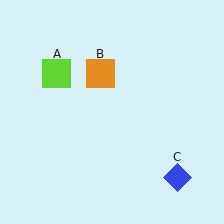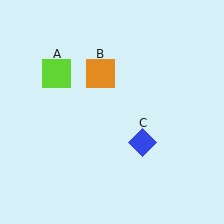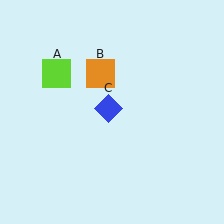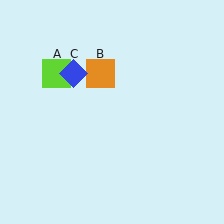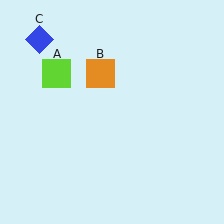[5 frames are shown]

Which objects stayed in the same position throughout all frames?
Lime square (object A) and orange square (object B) remained stationary.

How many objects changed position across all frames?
1 object changed position: blue diamond (object C).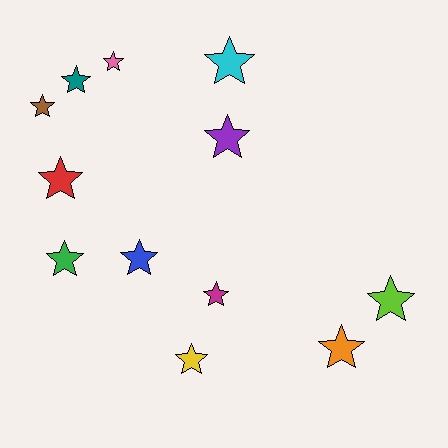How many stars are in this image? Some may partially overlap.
There are 12 stars.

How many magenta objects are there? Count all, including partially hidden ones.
There is 1 magenta object.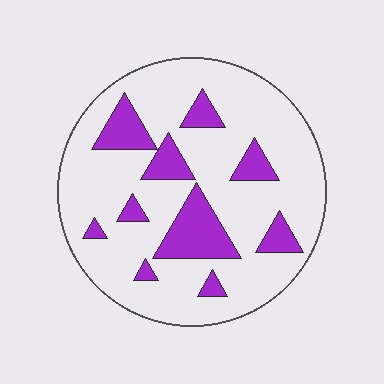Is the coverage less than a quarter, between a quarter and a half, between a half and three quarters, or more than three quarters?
Less than a quarter.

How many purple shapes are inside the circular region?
10.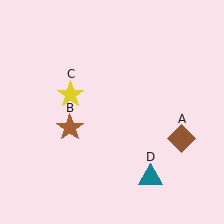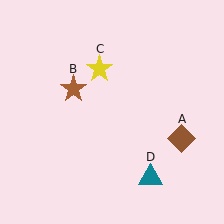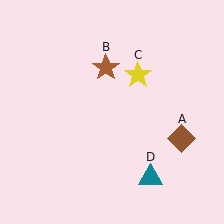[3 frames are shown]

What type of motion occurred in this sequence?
The brown star (object B), yellow star (object C) rotated clockwise around the center of the scene.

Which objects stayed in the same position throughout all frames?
Brown diamond (object A) and teal triangle (object D) remained stationary.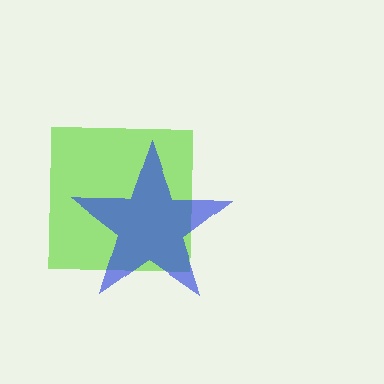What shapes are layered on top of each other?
The layered shapes are: a lime square, a blue star.